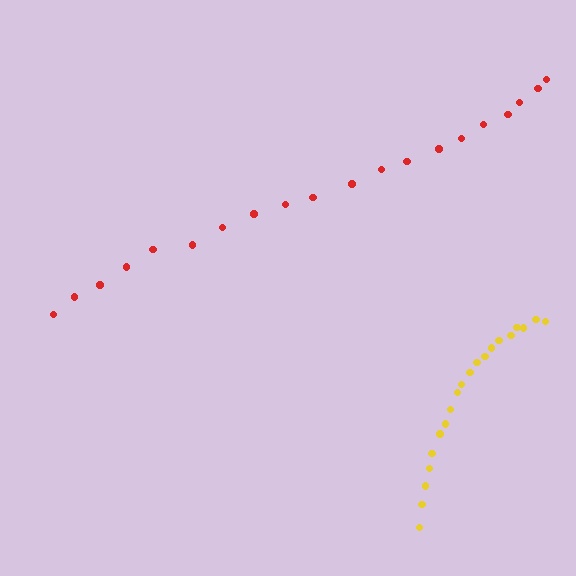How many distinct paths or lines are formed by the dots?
There are 2 distinct paths.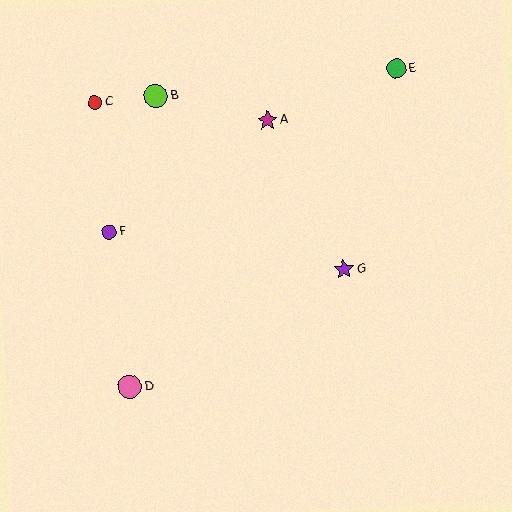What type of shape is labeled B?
Shape B is a lime circle.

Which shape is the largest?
The pink circle (labeled D) is the largest.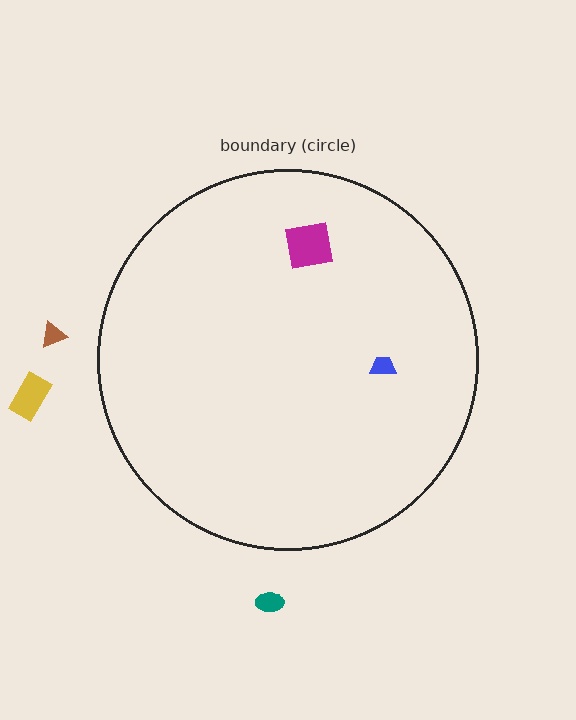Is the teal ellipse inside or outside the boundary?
Outside.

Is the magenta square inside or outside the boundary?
Inside.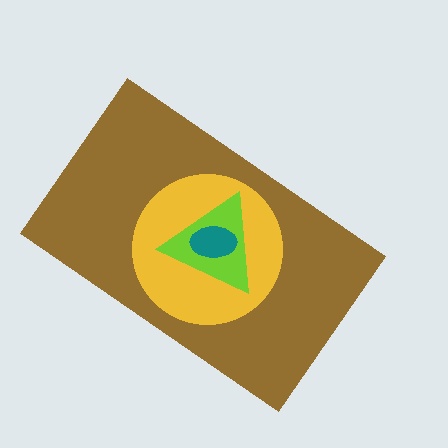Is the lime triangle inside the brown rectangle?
Yes.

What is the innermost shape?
The teal ellipse.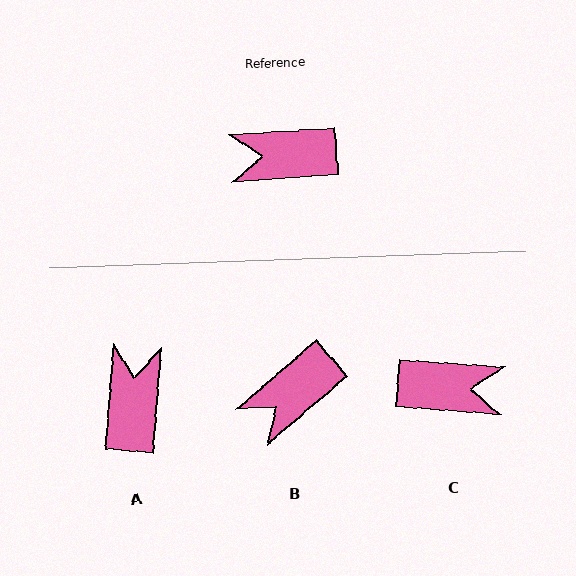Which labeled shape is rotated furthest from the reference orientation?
C, about 172 degrees away.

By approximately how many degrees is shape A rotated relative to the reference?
Approximately 98 degrees clockwise.